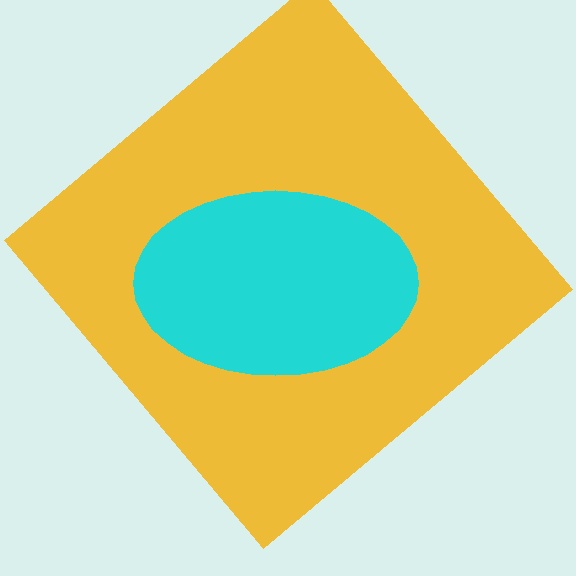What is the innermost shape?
The cyan ellipse.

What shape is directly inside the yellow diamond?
The cyan ellipse.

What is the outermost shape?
The yellow diamond.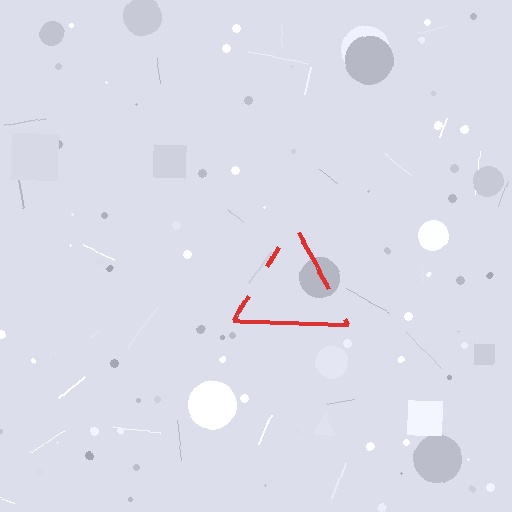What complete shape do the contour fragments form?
The contour fragments form a triangle.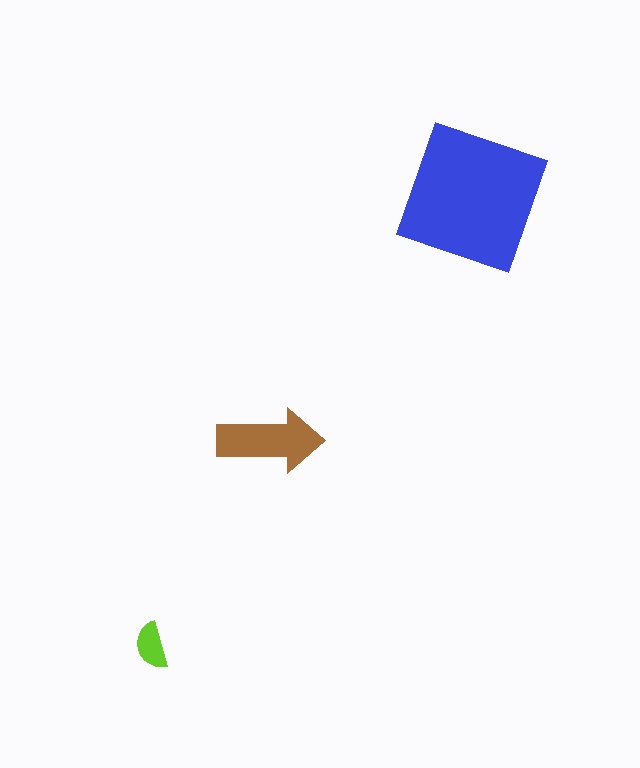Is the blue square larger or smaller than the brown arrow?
Larger.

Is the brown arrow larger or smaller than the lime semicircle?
Larger.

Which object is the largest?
The blue square.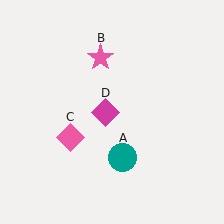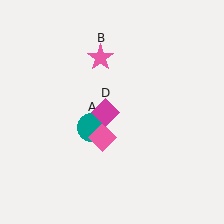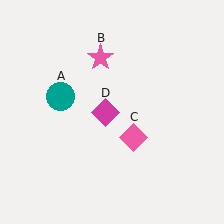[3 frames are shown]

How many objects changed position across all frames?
2 objects changed position: teal circle (object A), pink diamond (object C).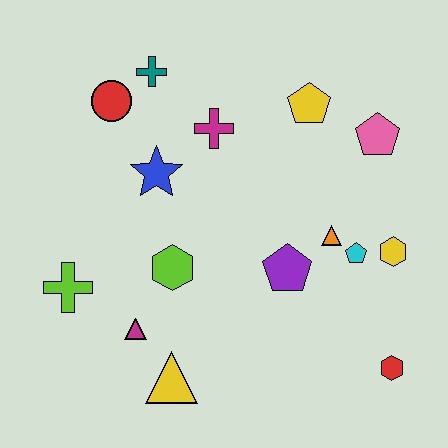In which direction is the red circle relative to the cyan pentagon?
The red circle is to the left of the cyan pentagon.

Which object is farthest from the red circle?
The red hexagon is farthest from the red circle.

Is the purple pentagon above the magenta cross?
No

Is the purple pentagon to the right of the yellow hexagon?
No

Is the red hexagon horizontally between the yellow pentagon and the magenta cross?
No